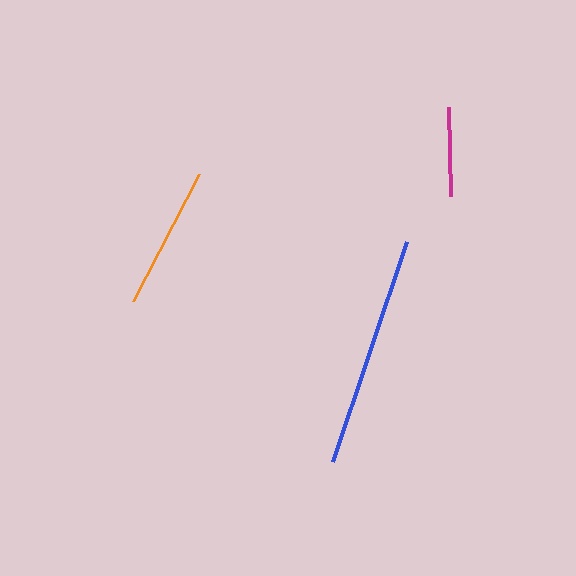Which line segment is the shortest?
The magenta line is the shortest at approximately 89 pixels.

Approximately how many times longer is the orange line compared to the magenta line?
The orange line is approximately 1.6 times the length of the magenta line.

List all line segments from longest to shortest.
From longest to shortest: blue, orange, magenta.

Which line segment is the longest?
The blue line is the longest at approximately 231 pixels.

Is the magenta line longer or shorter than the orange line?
The orange line is longer than the magenta line.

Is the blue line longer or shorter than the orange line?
The blue line is longer than the orange line.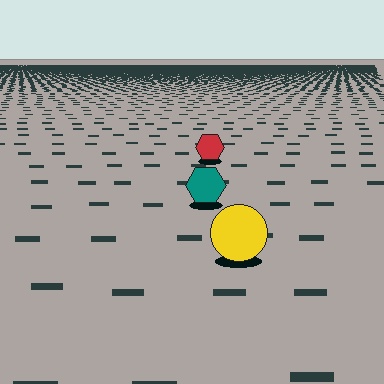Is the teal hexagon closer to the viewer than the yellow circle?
No. The yellow circle is closer — you can tell from the texture gradient: the ground texture is coarser near it.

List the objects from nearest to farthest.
From nearest to farthest: the yellow circle, the teal hexagon, the red hexagon.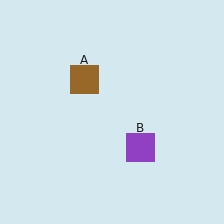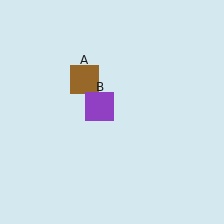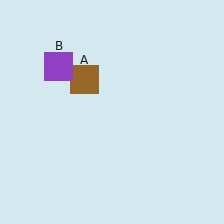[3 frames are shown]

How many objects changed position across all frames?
1 object changed position: purple square (object B).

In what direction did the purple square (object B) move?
The purple square (object B) moved up and to the left.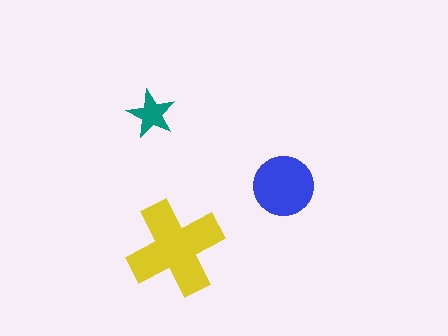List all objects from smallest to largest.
The teal star, the blue circle, the yellow cross.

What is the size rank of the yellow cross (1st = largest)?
1st.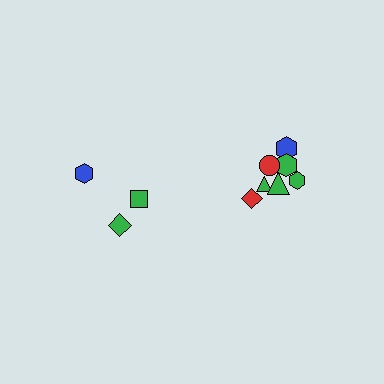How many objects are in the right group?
There are 7 objects.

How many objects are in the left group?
There are 3 objects.